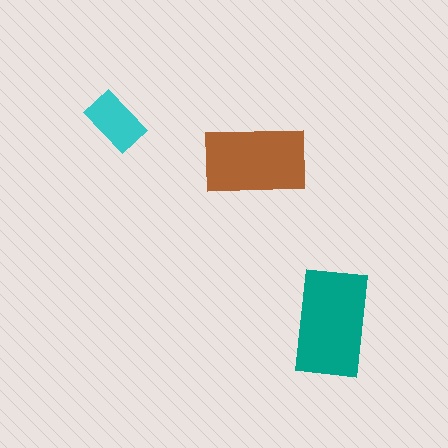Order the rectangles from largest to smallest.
the teal one, the brown one, the cyan one.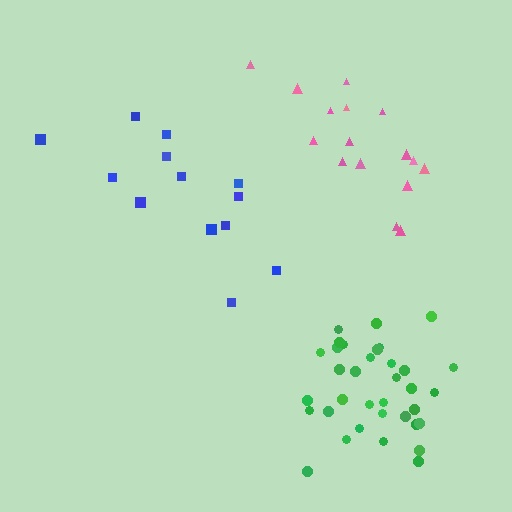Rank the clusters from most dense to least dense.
green, pink, blue.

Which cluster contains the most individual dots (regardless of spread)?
Green (35).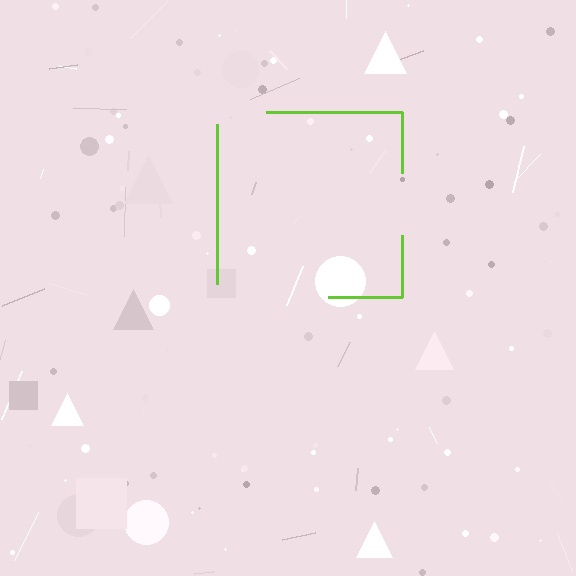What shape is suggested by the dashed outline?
The dashed outline suggests a square.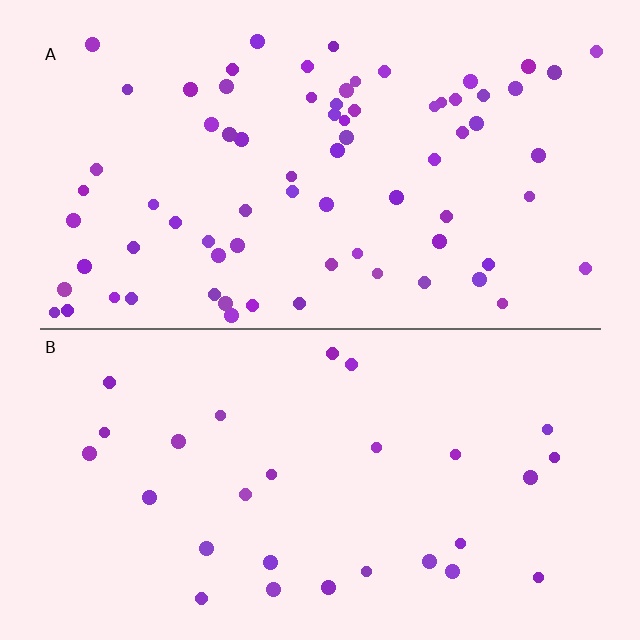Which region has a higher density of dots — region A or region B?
A (the top).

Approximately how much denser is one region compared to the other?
Approximately 2.6× — region A over region B.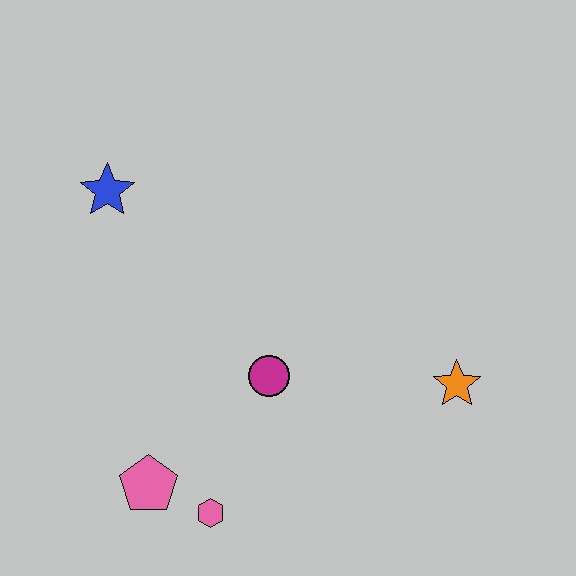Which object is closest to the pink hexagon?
The pink pentagon is closest to the pink hexagon.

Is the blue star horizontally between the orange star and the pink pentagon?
No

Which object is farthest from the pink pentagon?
The orange star is farthest from the pink pentagon.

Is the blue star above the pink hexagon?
Yes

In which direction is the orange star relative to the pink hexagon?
The orange star is to the right of the pink hexagon.